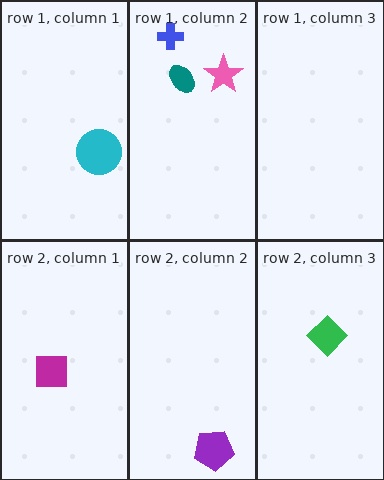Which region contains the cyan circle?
The row 1, column 1 region.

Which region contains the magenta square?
The row 2, column 1 region.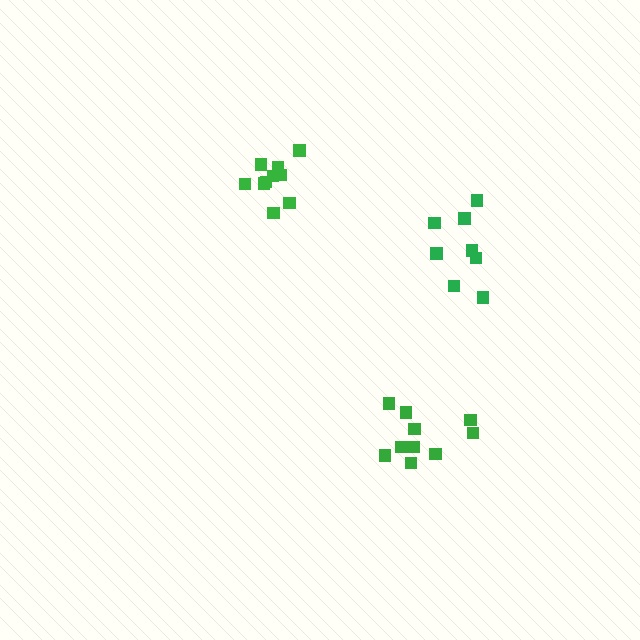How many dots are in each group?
Group 1: 10 dots, Group 2: 10 dots, Group 3: 8 dots (28 total).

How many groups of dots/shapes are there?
There are 3 groups.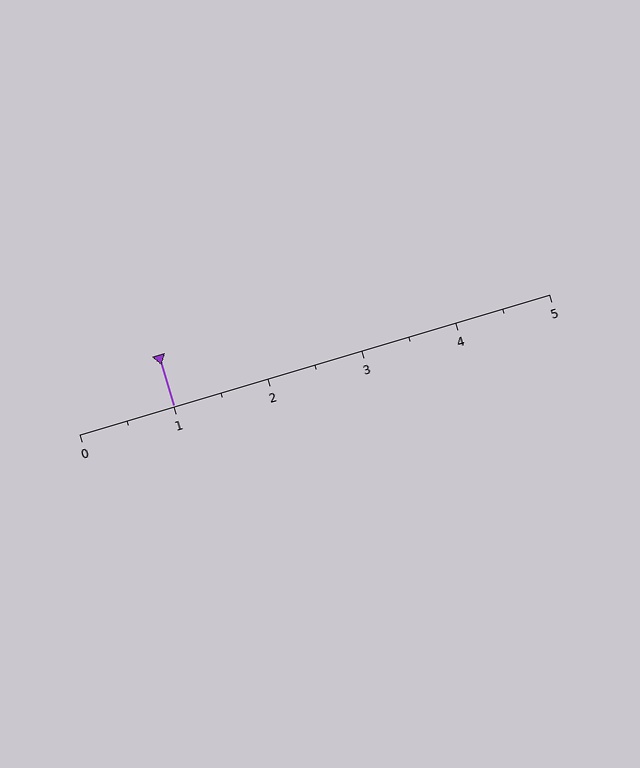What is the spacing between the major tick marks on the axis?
The major ticks are spaced 1 apart.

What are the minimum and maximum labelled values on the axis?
The axis runs from 0 to 5.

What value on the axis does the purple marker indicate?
The marker indicates approximately 1.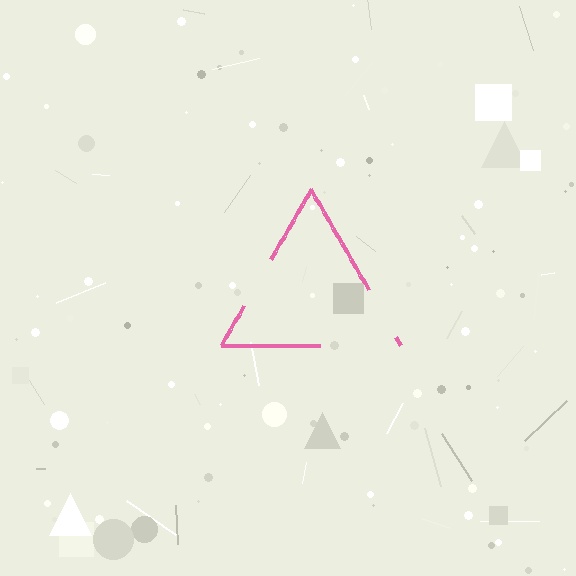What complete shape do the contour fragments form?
The contour fragments form a triangle.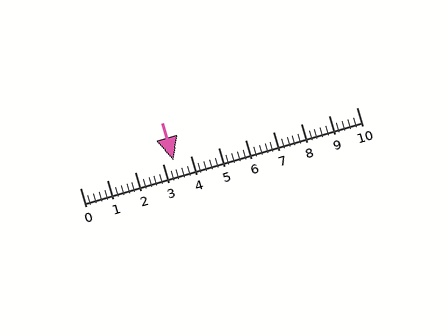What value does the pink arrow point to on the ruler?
The pink arrow points to approximately 3.4.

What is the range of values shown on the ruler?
The ruler shows values from 0 to 10.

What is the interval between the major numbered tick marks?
The major tick marks are spaced 1 units apart.